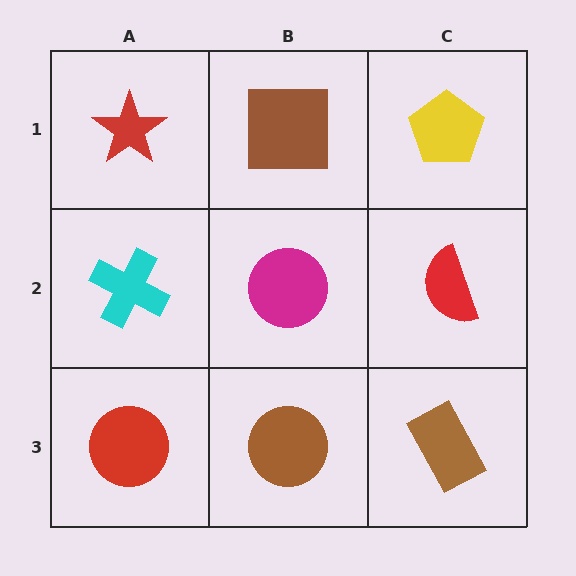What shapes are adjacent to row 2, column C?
A yellow pentagon (row 1, column C), a brown rectangle (row 3, column C), a magenta circle (row 2, column B).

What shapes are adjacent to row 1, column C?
A red semicircle (row 2, column C), a brown square (row 1, column B).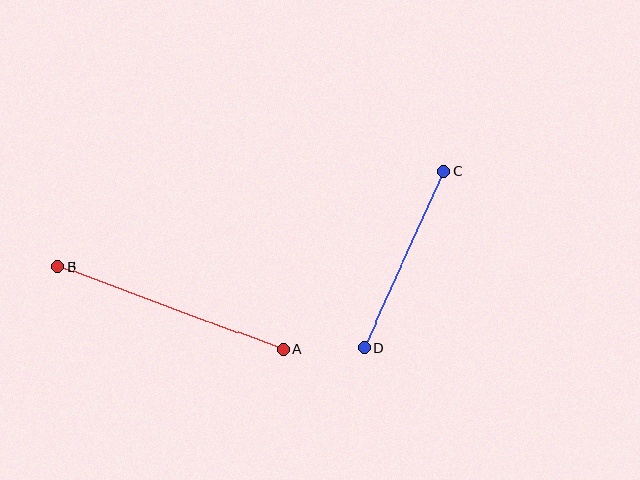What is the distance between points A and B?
The distance is approximately 240 pixels.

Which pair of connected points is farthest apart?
Points A and B are farthest apart.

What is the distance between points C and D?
The distance is approximately 193 pixels.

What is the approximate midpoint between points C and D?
The midpoint is at approximately (404, 259) pixels.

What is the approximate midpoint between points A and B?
The midpoint is at approximately (170, 308) pixels.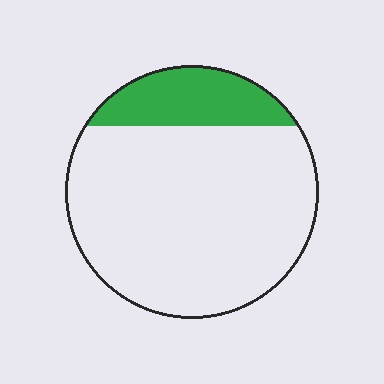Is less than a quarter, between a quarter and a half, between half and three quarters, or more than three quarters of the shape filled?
Less than a quarter.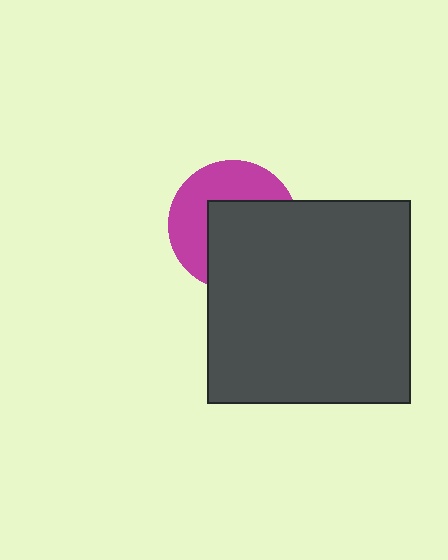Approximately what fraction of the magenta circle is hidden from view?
Roughly 54% of the magenta circle is hidden behind the dark gray square.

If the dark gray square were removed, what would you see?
You would see the complete magenta circle.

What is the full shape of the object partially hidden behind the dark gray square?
The partially hidden object is a magenta circle.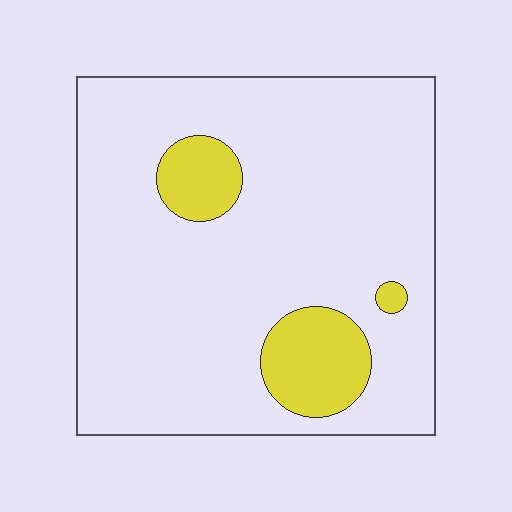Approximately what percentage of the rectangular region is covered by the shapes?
Approximately 15%.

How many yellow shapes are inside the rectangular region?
3.